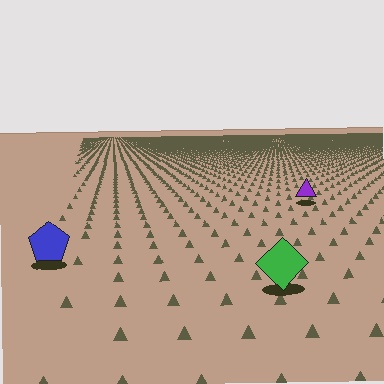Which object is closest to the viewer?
The green diamond is closest. The texture marks near it are larger and more spread out.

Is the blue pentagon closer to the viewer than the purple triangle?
Yes. The blue pentagon is closer — you can tell from the texture gradient: the ground texture is coarser near it.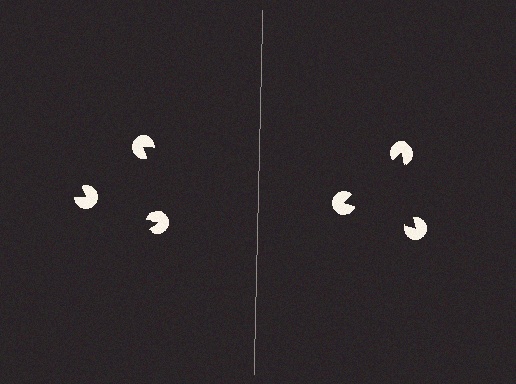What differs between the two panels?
The pac-man discs are positioned identically on both sides; only the wedge orientations differ. On the right they align to a triangle; on the left they are misaligned.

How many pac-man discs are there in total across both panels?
6 — 3 on each side.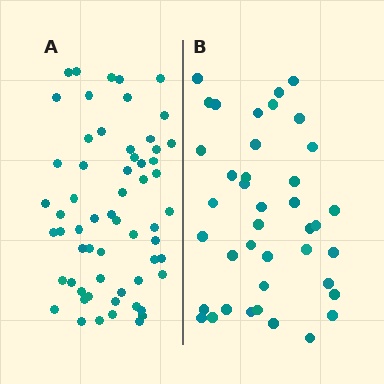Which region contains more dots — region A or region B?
Region A (the left region) has more dots.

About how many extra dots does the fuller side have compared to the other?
Region A has approximately 20 more dots than region B.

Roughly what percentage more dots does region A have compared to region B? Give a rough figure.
About 50% more.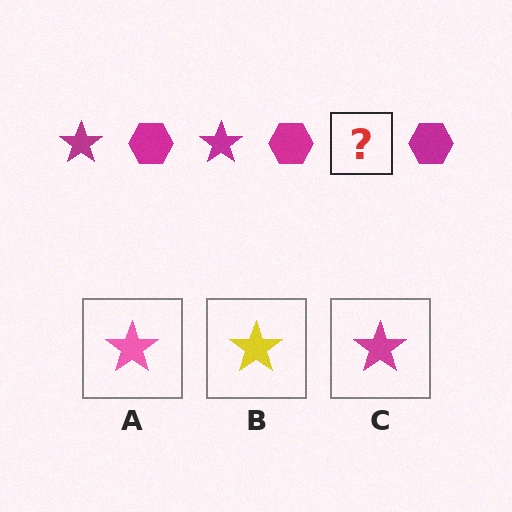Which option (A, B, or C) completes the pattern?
C.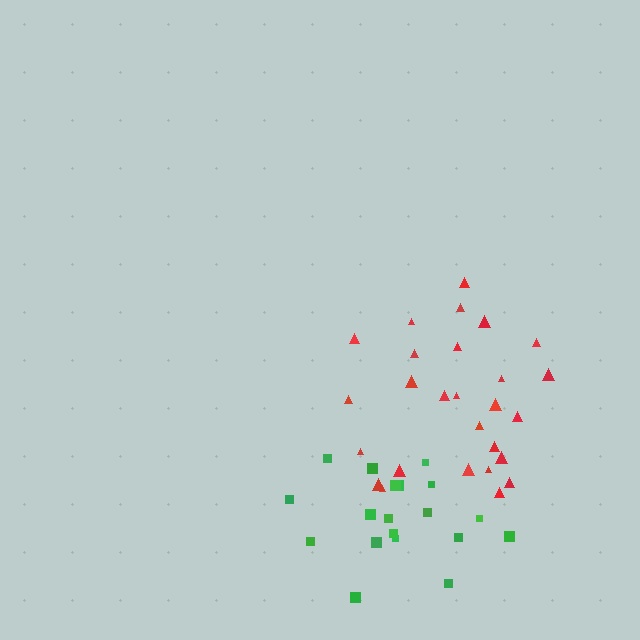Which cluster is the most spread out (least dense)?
Green.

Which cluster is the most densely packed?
Red.